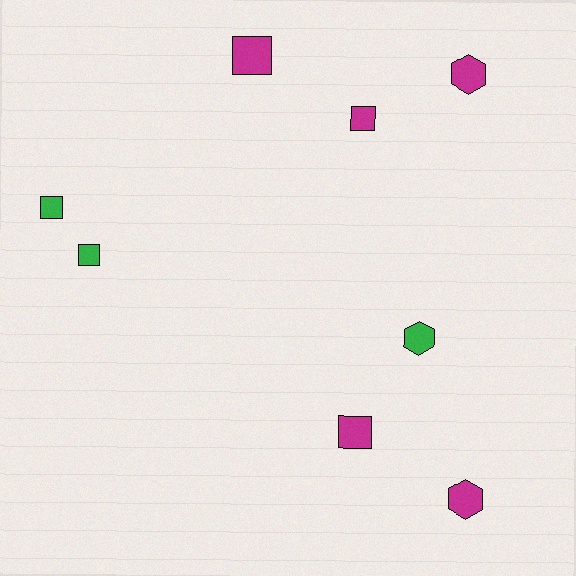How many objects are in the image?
There are 8 objects.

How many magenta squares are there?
There are 3 magenta squares.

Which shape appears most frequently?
Square, with 5 objects.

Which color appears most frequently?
Magenta, with 5 objects.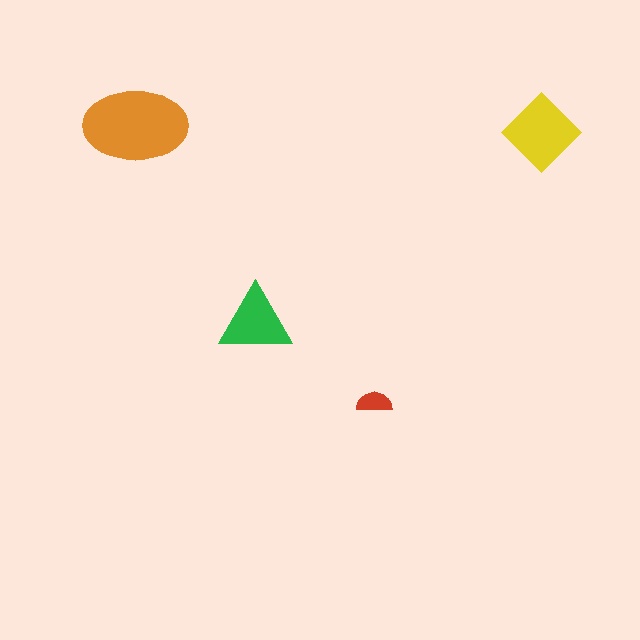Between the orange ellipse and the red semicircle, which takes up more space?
The orange ellipse.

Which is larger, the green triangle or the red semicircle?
The green triangle.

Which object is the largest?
The orange ellipse.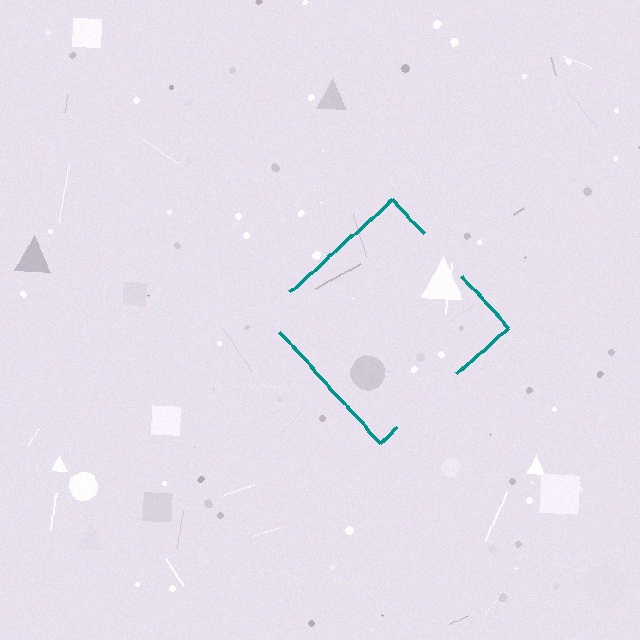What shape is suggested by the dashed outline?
The dashed outline suggests a diamond.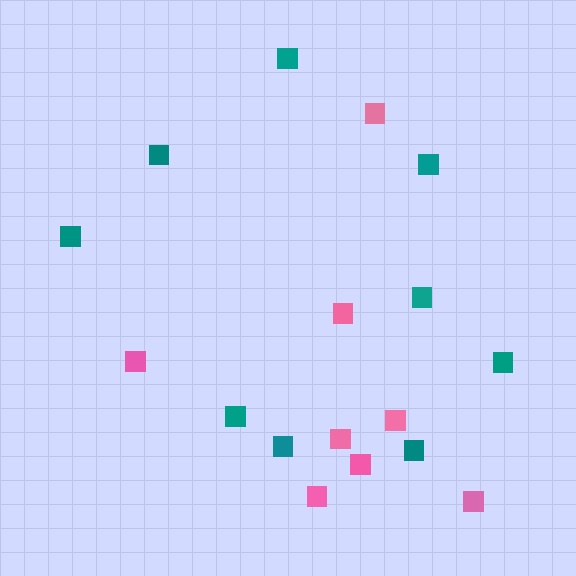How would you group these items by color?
There are 2 groups: one group of pink squares (8) and one group of teal squares (9).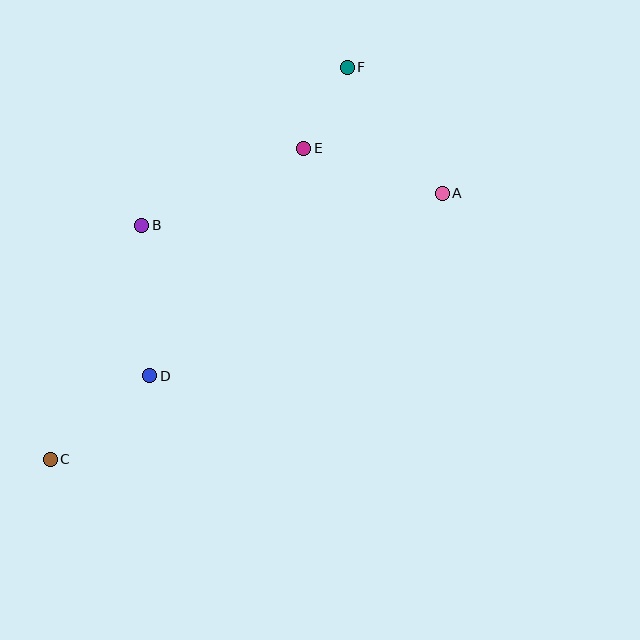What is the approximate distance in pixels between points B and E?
The distance between B and E is approximately 179 pixels.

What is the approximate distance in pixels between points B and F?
The distance between B and F is approximately 260 pixels.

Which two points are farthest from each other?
Points C and F are farthest from each other.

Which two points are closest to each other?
Points E and F are closest to each other.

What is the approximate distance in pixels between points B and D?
The distance between B and D is approximately 151 pixels.